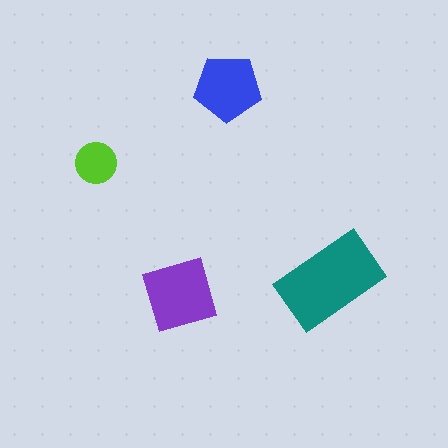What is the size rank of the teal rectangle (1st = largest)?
1st.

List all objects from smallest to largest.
The lime circle, the blue pentagon, the purple diamond, the teal rectangle.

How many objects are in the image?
There are 4 objects in the image.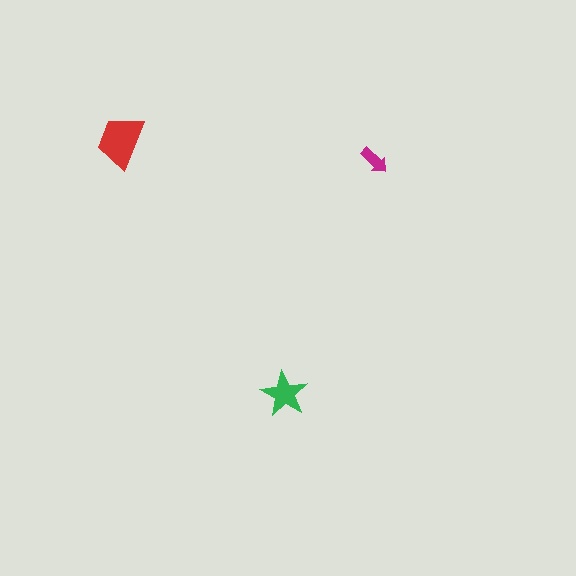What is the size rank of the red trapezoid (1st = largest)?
1st.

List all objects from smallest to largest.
The magenta arrow, the green star, the red trapezoid.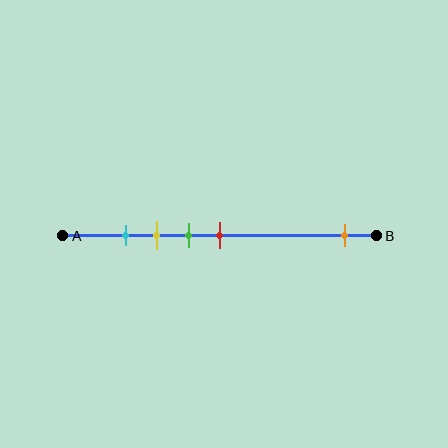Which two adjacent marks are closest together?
The cyan and yellow marks are the closest adjacent pair.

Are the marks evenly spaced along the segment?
No, the marks are not evenly spaced.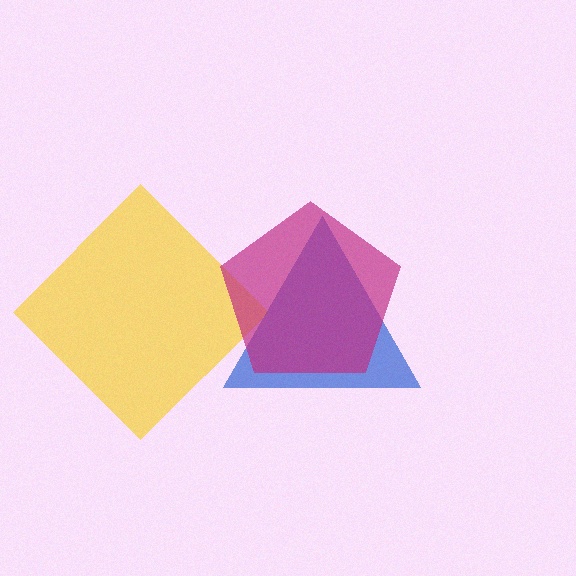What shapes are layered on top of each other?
The layered shapes are: a yellow diamond, a blue triangle, a magenta pentagon.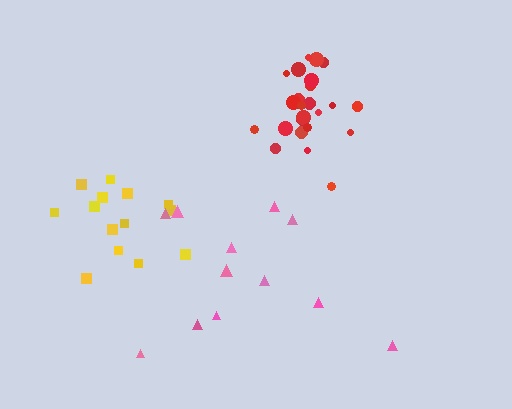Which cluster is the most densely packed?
Red.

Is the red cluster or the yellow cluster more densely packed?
Red.